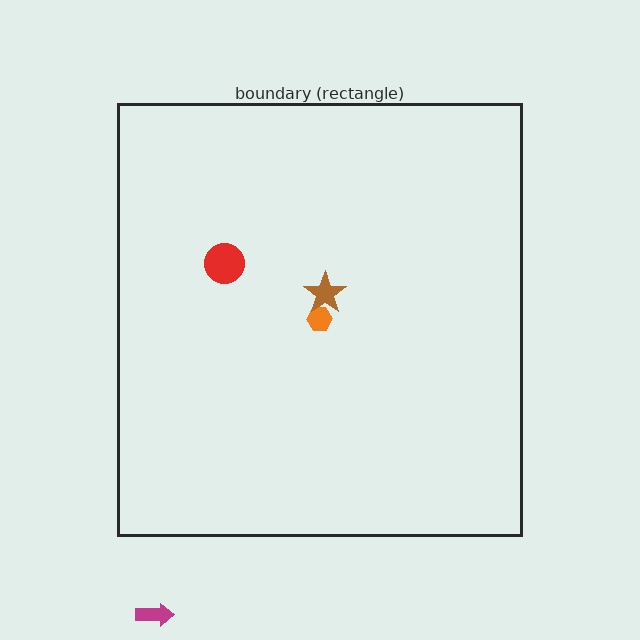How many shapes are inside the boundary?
3 inside, 1 outside.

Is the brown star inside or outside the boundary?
Inside.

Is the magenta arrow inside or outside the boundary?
Outside.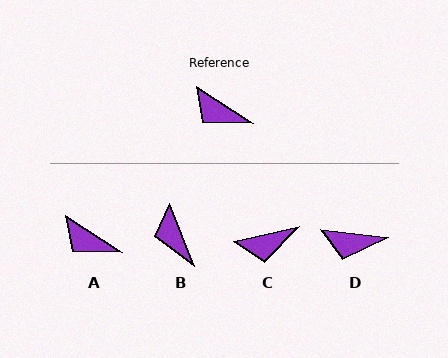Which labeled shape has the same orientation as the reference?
A.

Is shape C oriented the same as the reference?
No, it is off by about 45 degrees.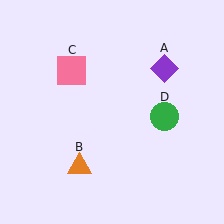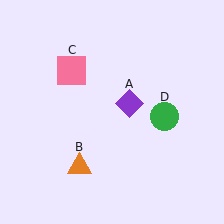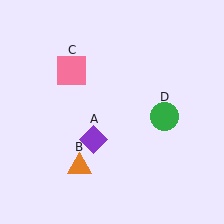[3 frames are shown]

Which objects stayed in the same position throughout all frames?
Orange triangle (object B) and pink square (object C) and green circle (object D) remained stationary.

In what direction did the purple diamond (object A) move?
The purple diamond (object A) moved down and to the left.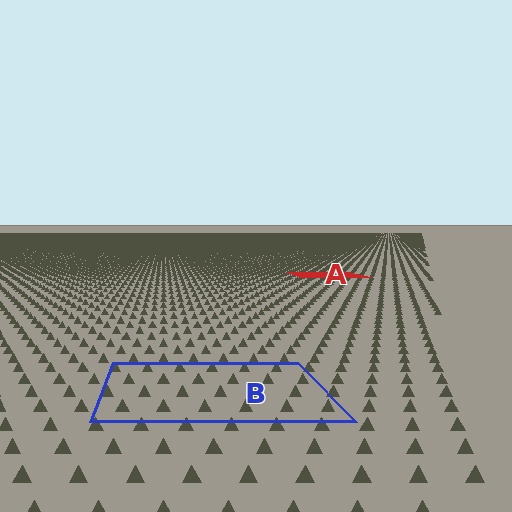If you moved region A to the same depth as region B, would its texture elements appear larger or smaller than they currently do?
They would appear larger. At a closer depth, the same texture elements are projected at a bigger on-screen size.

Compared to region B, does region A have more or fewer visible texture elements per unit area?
Region A has more texture elements per unit area — they are packed more densely because it is farther away.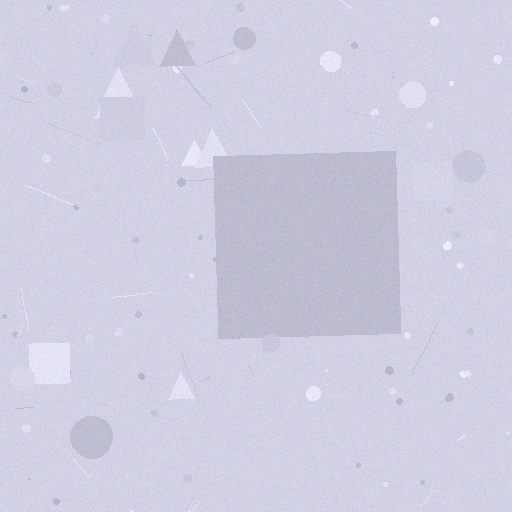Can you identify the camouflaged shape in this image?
The camouflaged shape is a square.